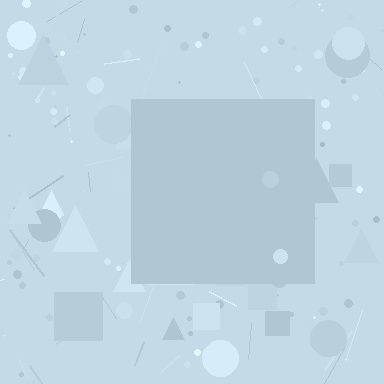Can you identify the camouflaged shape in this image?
The camouflaged shape is a square.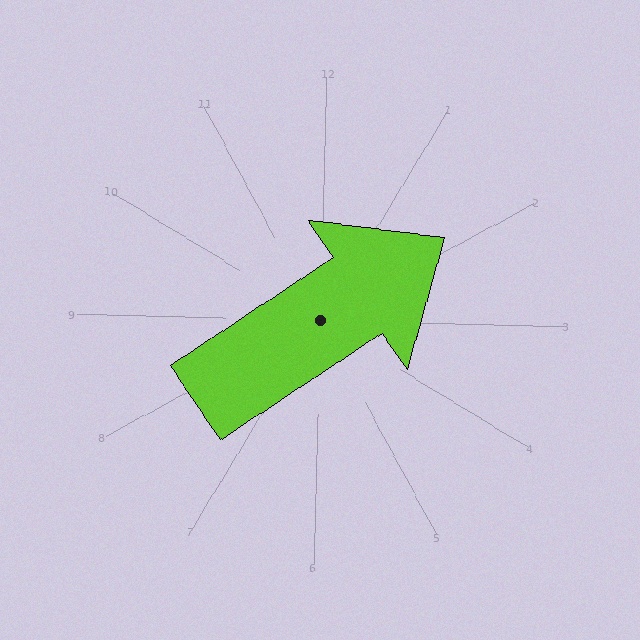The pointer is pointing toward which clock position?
Roughly 2 o'clock.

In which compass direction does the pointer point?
Northeast.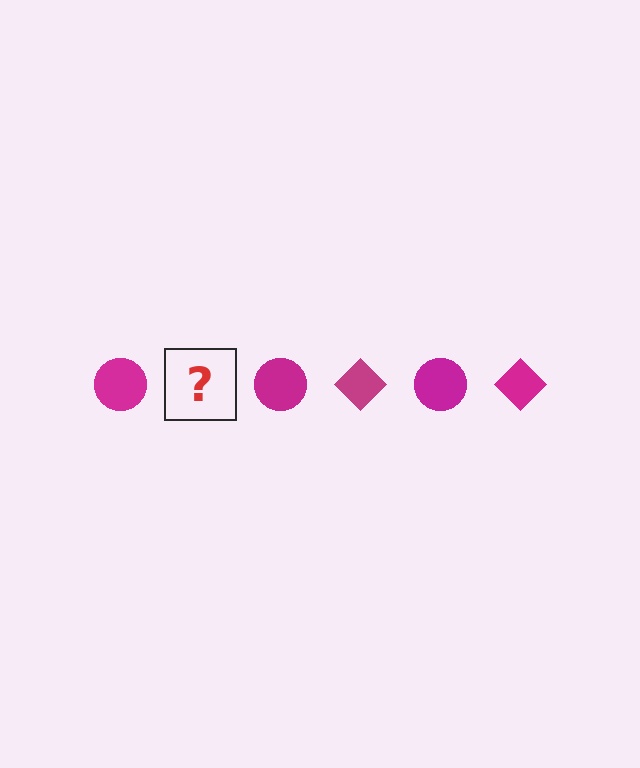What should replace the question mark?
The question mark should be replaced with a magenta diamond.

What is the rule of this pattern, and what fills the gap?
The rule is that the pattern cycles through circle, diamond shapes in magenta. The gap should be filled with a magenta diamond.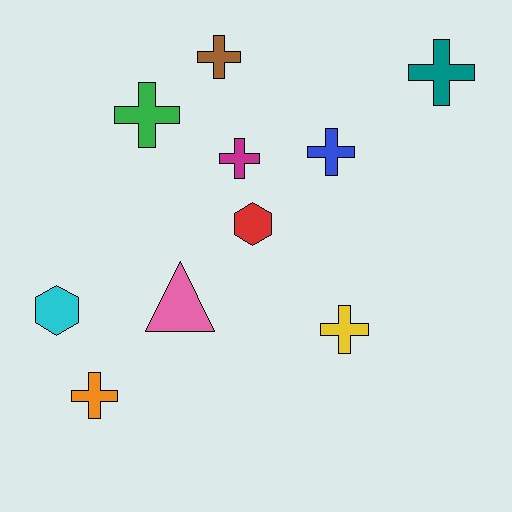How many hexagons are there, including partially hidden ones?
There are 2 hexagons.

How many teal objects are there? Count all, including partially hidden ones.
There is 1 teal object.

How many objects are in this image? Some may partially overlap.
There are 10 objects.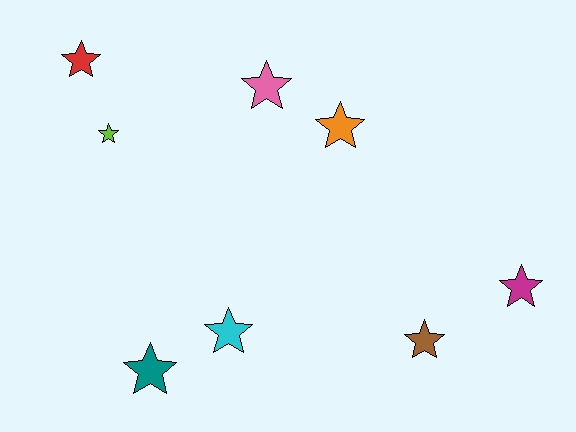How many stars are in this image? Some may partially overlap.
There are 8 stars.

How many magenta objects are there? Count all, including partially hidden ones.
There is 1 magenta object.